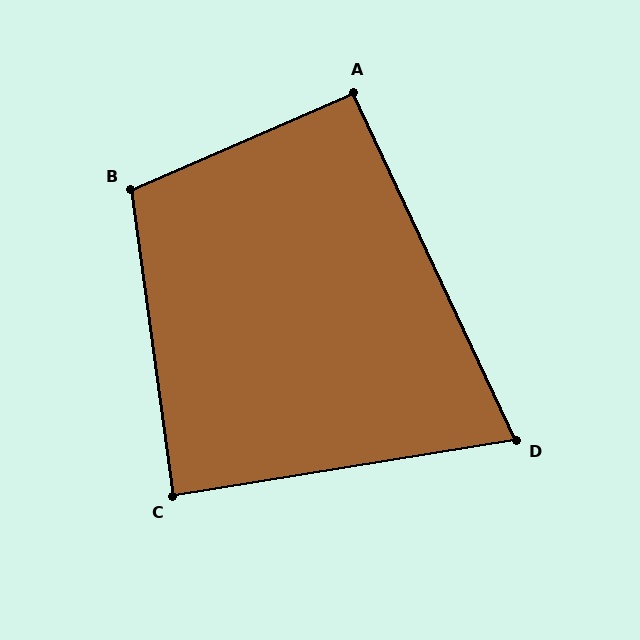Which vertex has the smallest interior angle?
D, at approximately 74 degrees.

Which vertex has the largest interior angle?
B, at approximately 106 degrees.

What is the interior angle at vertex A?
Approximately 92 degrees (approximately right).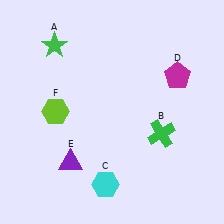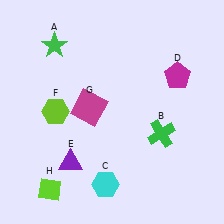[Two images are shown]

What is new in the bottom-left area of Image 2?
A lime diamond (H) was added in the bottom-left area of Image 2.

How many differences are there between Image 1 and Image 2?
There are 2 differences between the two images.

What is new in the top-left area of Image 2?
A magenta square (G) was added in the top-left area of Image 2.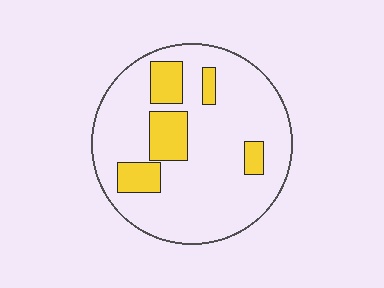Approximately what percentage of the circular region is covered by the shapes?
Approximately 20%.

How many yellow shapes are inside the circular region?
5.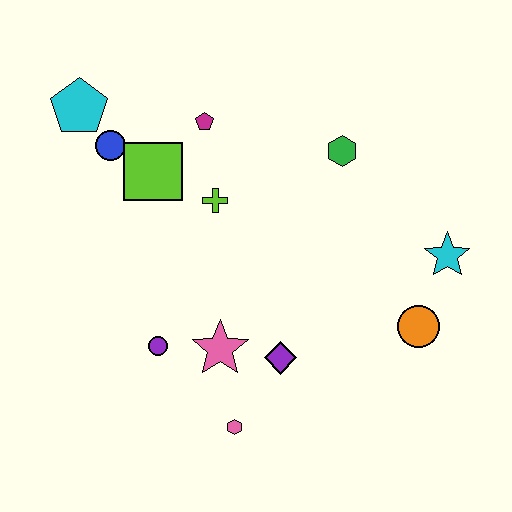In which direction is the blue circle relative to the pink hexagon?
The blue circle is above the pink hexagon.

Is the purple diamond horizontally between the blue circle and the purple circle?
No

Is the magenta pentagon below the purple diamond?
No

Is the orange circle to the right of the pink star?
Yes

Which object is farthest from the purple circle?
The cyan star is farthest from the purple circle.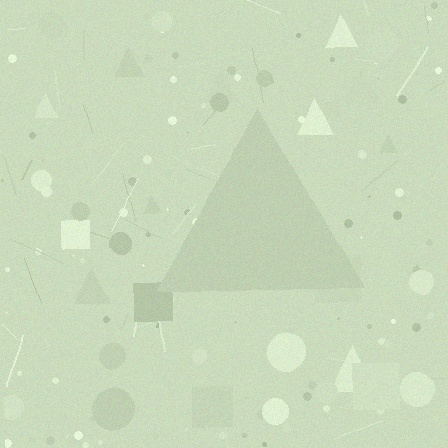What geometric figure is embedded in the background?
A triangle is embedded in the background.